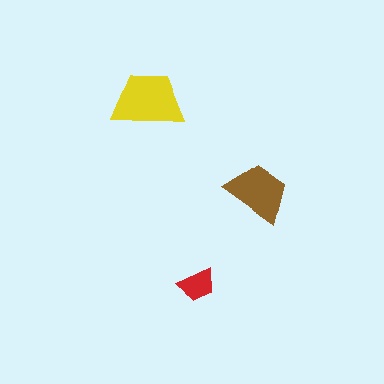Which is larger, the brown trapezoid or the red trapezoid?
The brown one.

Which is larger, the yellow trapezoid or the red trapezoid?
The yellow one.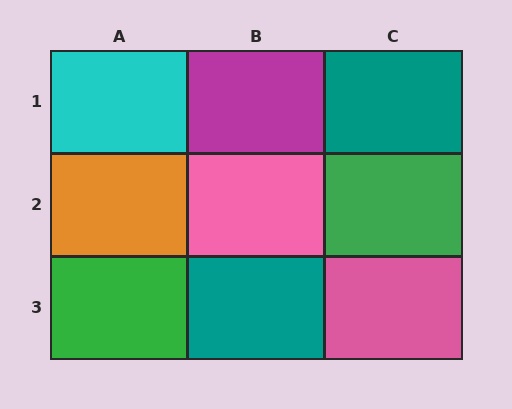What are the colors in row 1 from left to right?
Cyan, magenta, teal.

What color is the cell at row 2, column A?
Orange.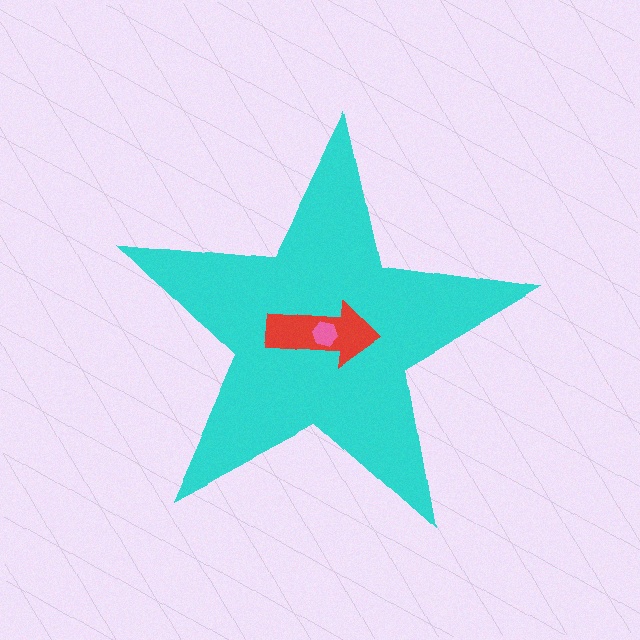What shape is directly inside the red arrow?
The pink hexagon.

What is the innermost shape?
The pink hexagon.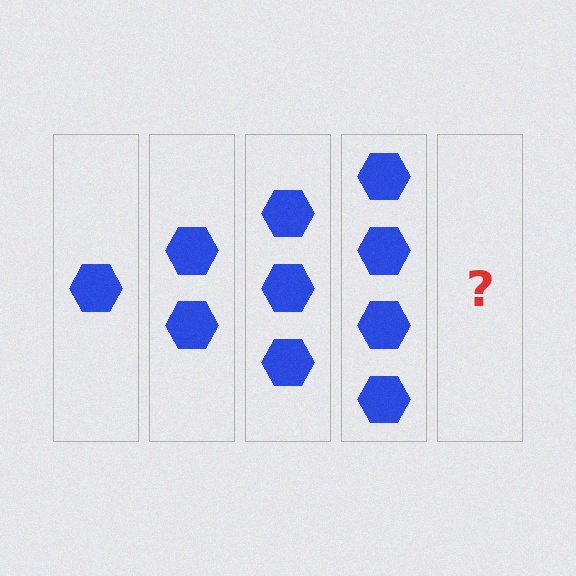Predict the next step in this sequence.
The next step is 5 hexagons.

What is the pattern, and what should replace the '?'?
The pattern is that each step adds one more hexagon. The '?' should be 5 hexagons.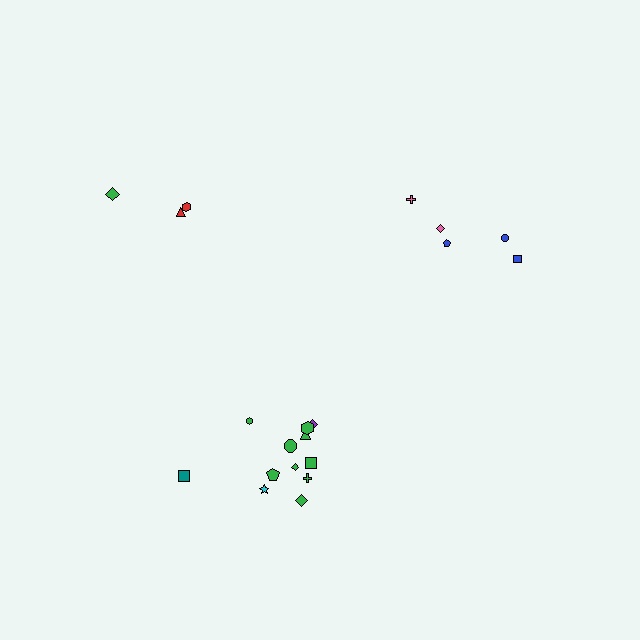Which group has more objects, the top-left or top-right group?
The top-right group.